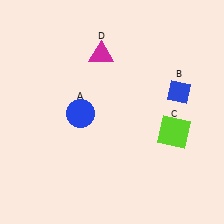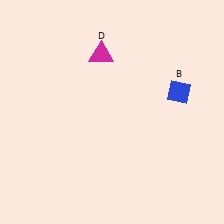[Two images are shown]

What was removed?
The lime square (C), the blue circle (A) were removed in Image 2.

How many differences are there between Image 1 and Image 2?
There are 2 differences between the two images.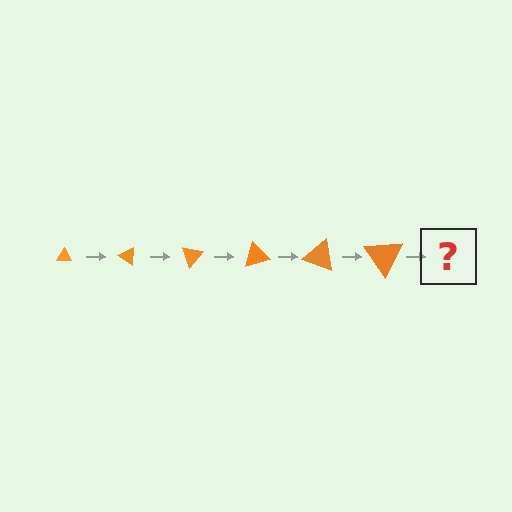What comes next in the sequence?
The next element should be a triangle, larger than the previous one and rotated 210 degrees from the start.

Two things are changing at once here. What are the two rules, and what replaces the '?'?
The two rules are that the triangle grows larger each step and it rotates 35 degrees each step. The '?' should be a triangle, larger than the previous one and rotated 210 degrees from the start.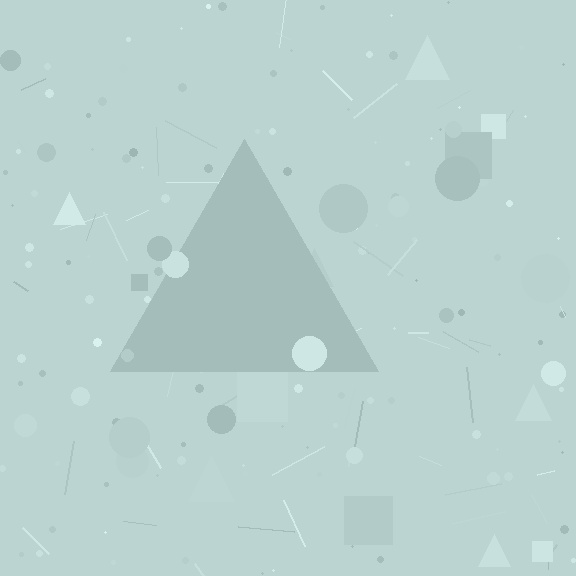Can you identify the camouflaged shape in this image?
The camouflaged shape is a triangle.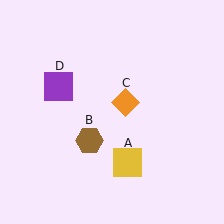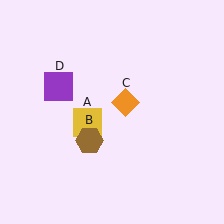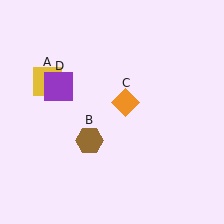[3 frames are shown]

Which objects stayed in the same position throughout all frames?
Brown hexagon (object B) and orange diamond (object C) and purple square (object D) remained stationary.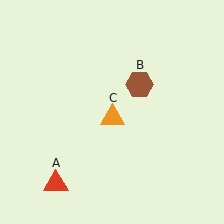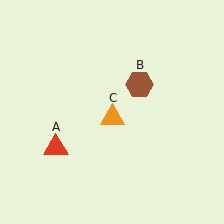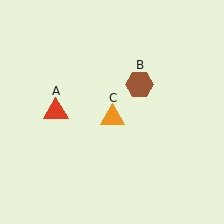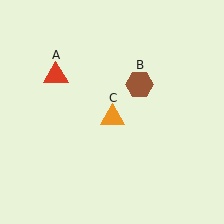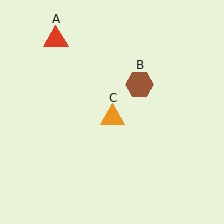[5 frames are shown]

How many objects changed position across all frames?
1 object changed position: red triangle (object A).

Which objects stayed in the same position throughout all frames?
Brown hexagon (object B) and orange triangle (object C) remained stationary.